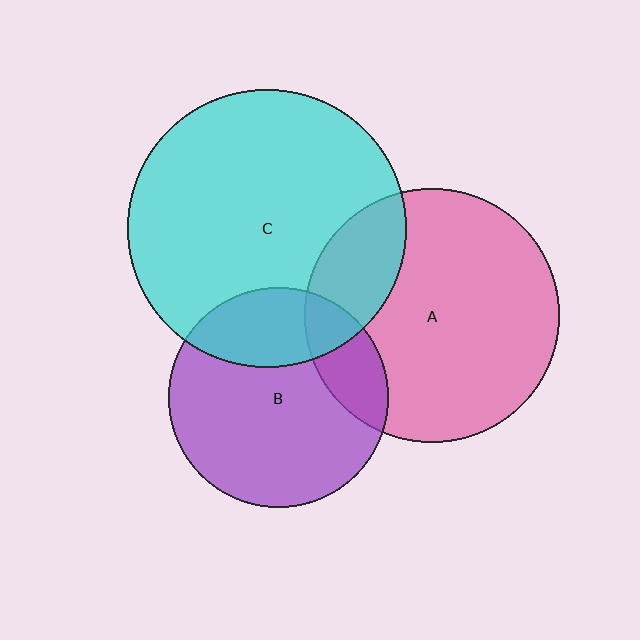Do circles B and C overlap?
Yes.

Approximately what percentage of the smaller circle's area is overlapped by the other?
Approximately 25%.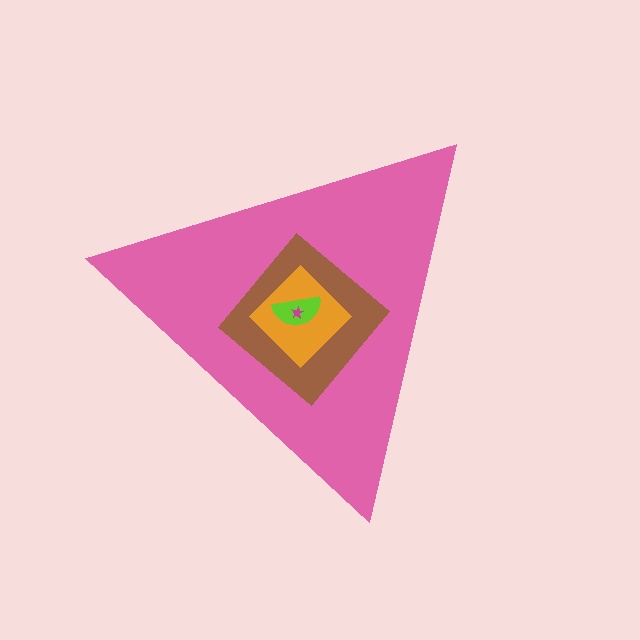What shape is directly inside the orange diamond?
The lime semicircle.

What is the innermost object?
The magenta star.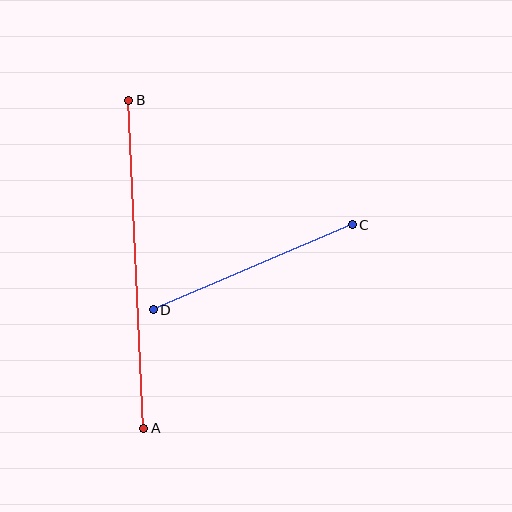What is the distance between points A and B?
The distance is approximately 328 pixels.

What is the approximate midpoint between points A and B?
The midpoint is at approximately (136, 264) pixels.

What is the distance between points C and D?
The distance is approximately 216 pixels.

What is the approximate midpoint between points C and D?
The midpoint is at approximately (253, 267) pixels.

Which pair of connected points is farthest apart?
Points A and B are farthest apart.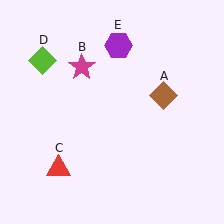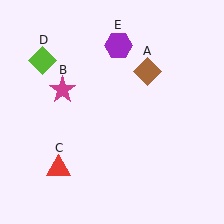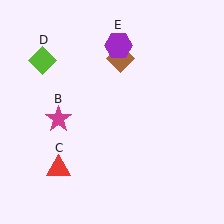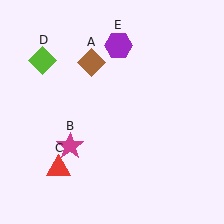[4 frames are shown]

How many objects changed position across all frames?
2 objects changed position: brown diamond (object A), magenta star (object B).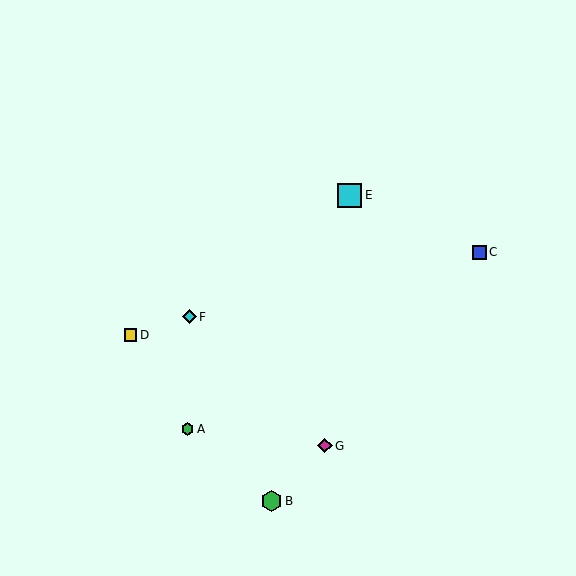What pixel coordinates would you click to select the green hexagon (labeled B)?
Click at (271, 501) to select the green hexagon B.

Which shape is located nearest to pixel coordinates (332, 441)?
The magenta diamond (labeled G) at (325, 446) is nearest to that location.